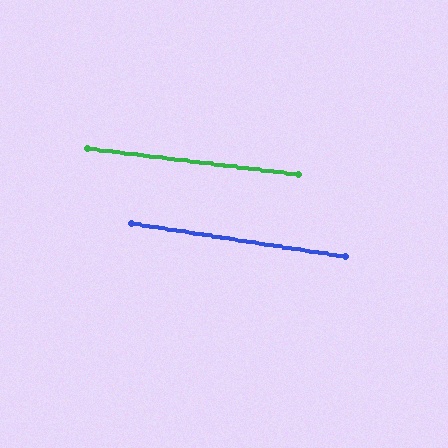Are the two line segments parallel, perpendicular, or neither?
Parallel — their directions differ by only 1.8°.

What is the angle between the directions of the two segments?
Approximately 2 degrees.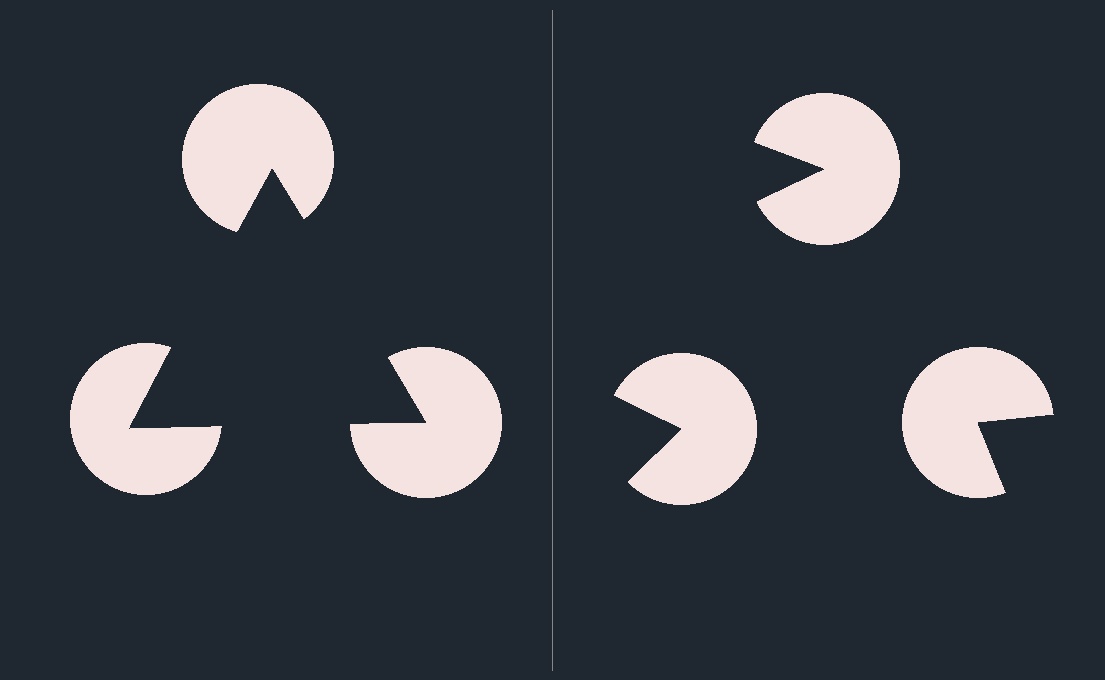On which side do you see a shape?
An illusory triangle appears on the left side. On the right side the wedge cuts are rotated, so no coherent shape forms.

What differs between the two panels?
The pac-man discs are positioned identically on both sides; only the wedge orientations differ. On the left they align to a triangle; on the right they are misaligned.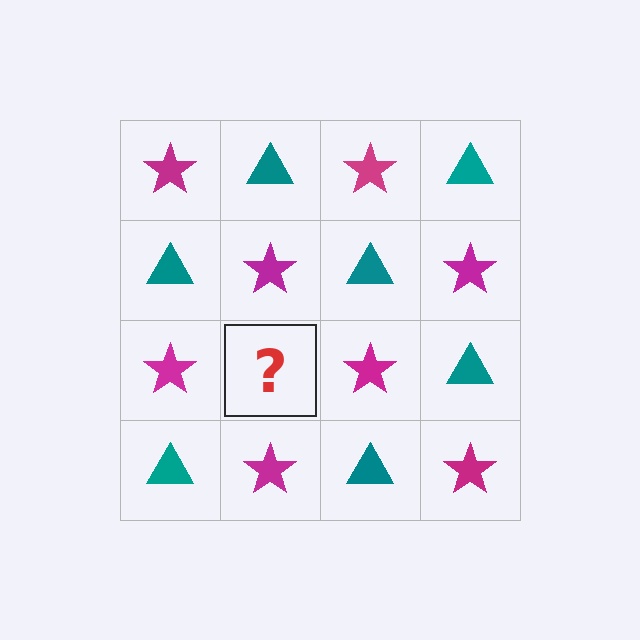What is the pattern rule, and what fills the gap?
The rule is that it alternates magenta star and teal triangle in a checkerboard pattern. The gap should be filled with a teal triangle.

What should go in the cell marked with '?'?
The missing cell should contain a teal triangle.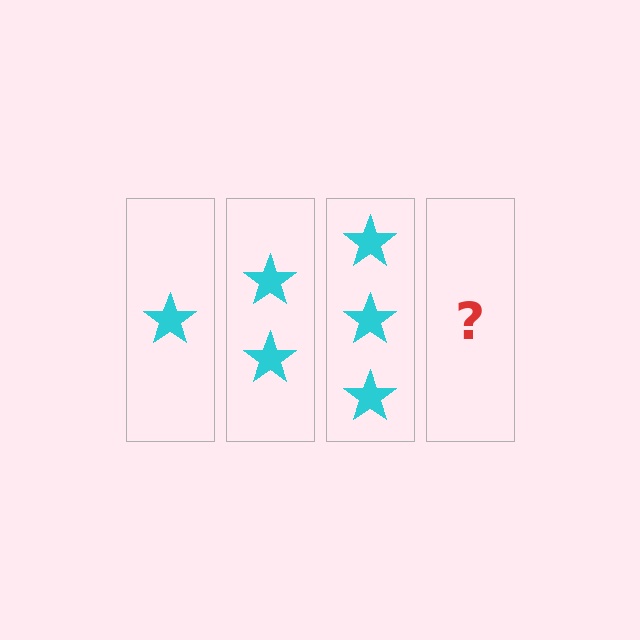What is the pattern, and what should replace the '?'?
The pattern is that each step adds one more star. The '?' should be 4 stars.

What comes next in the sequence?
The next element should be 4 stars.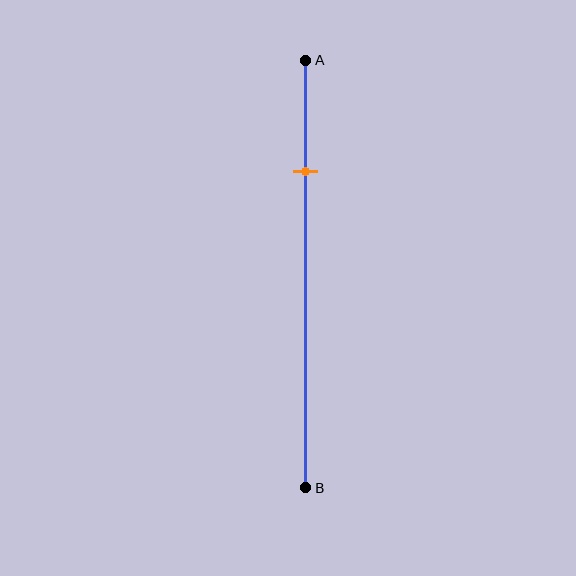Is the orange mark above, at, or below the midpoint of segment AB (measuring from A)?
The orange mark is above the midpoint of segment AB.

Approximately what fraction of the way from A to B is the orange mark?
The orange mark is approximately 25% of the way from A to B.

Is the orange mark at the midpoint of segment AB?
No, the mark is at about 25% from A, not at the 50% midpoint.